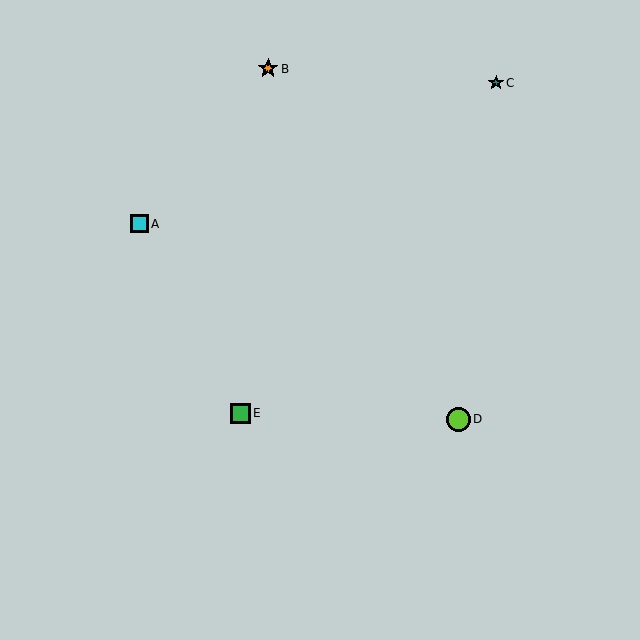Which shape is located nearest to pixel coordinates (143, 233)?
The cyan square (labeled A) at (139, 224) is nearest to that location.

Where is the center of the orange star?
The center of the orange star is at (268, 69).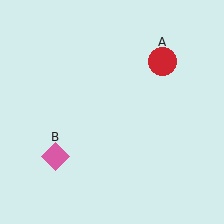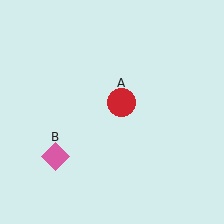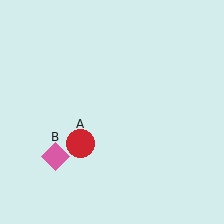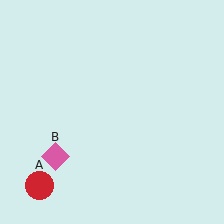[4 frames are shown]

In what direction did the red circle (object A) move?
The red circle (object A) moved down and to the left.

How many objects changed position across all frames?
1 object changed position: red circle (object A).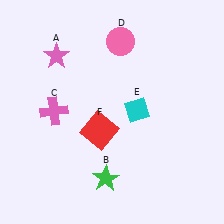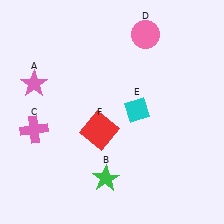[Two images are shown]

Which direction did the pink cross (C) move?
The pink cross (C) moved left.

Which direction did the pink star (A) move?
The pink star (A) moved down.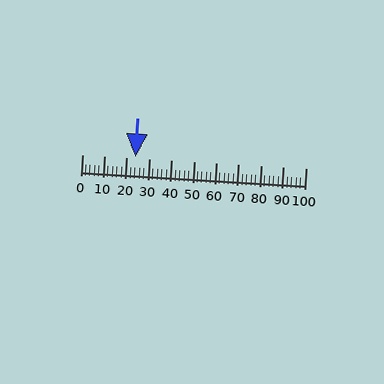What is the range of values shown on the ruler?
The ruler shows values from 0 to 100.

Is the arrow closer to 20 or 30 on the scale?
The arrow is closer to 20.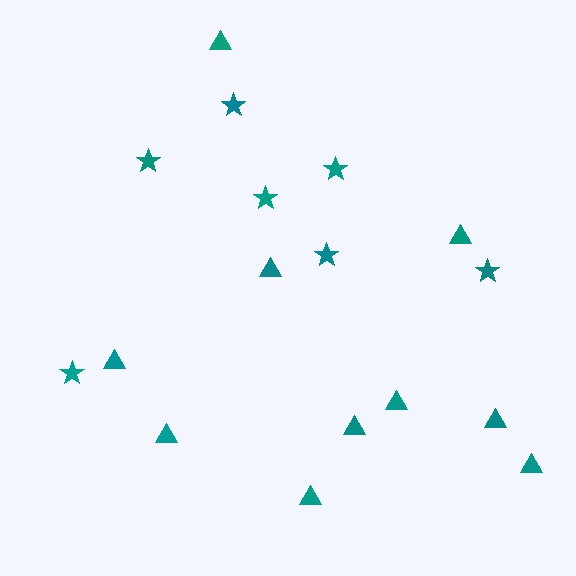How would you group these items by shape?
There are 2 groups: one group of stars (7) and one group of triangles (10).